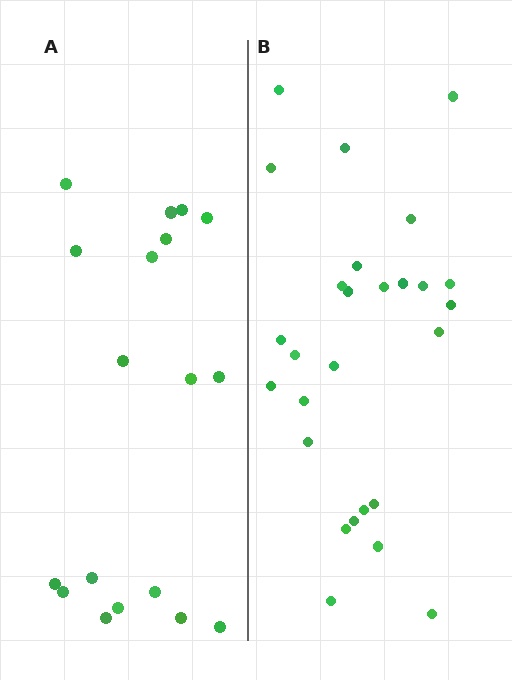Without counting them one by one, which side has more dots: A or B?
Region B (the right region) has more dots.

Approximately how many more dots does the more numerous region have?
Region B has roughly 8 or so more dots than region A.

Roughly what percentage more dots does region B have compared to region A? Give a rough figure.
About 50% more.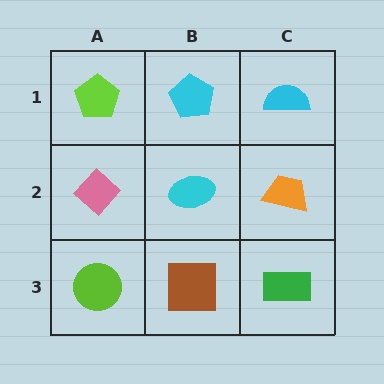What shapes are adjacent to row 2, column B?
A cyan pentagon (row 1, column B), a brown square (row 3, column B), a pink diamond (row 2, column A), an orange trapezoid (row 2, column C).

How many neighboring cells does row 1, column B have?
3.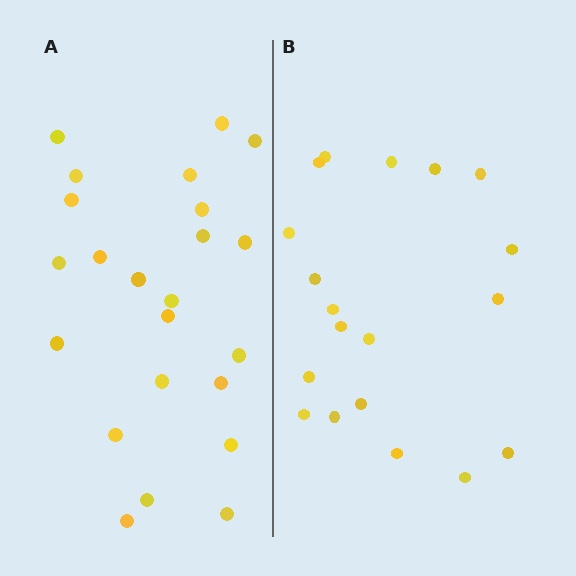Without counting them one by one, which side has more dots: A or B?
Region A (the left region) has more dots.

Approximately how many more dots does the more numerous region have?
Region A has about 4 more dots than region B.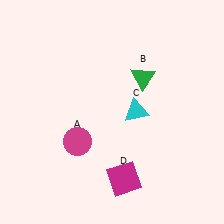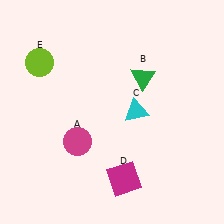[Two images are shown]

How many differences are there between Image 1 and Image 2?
There is 1 difference between the two images.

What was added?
A lime circle (E) was added in Image 2.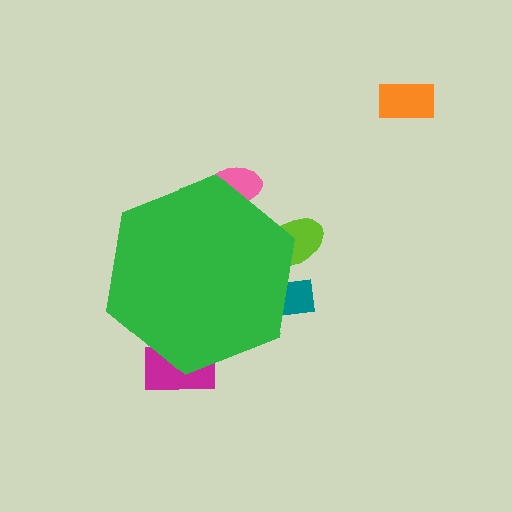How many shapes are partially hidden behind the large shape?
4 shapes are partially hidden.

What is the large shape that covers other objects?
A green hexagon.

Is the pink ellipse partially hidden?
Yes, the pink ellipse is partially hidden behind the green hexagon.